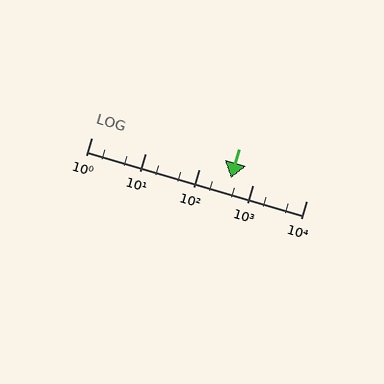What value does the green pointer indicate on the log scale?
The pointer indicates approximately 400.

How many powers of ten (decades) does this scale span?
The scale spans 4 decades, from 1 to 10000.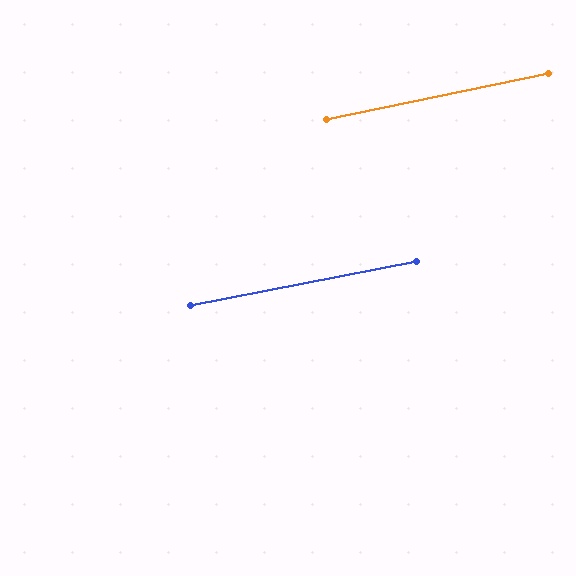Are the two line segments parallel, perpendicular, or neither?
Parallel — their directions differ by only 0.7°.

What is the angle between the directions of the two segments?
Approximately 1 degree.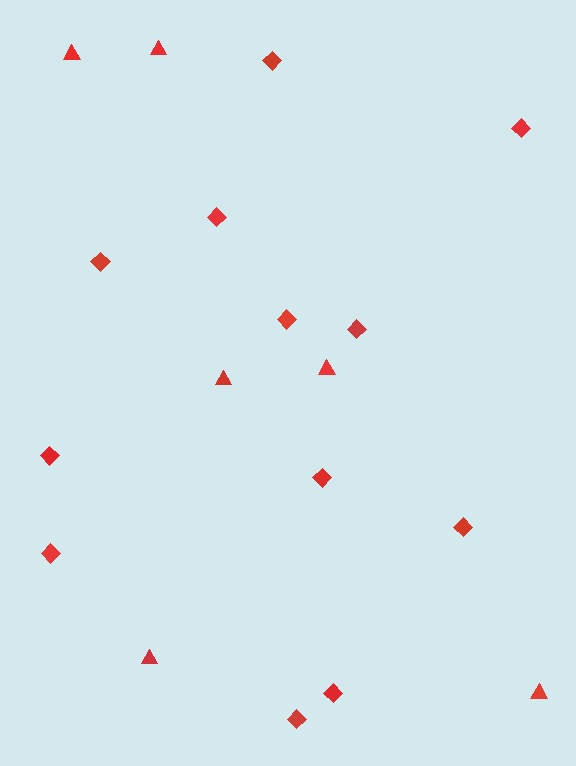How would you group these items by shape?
There are 2 groups: one group of diamonds (12) and one group of triangles (6).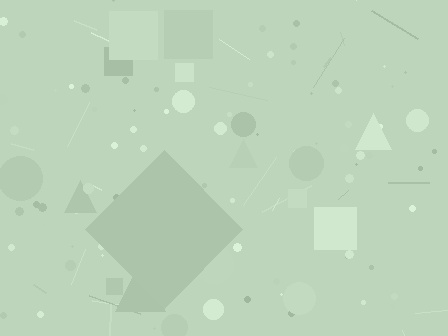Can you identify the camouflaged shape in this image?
The camouflaged shape is a diamond.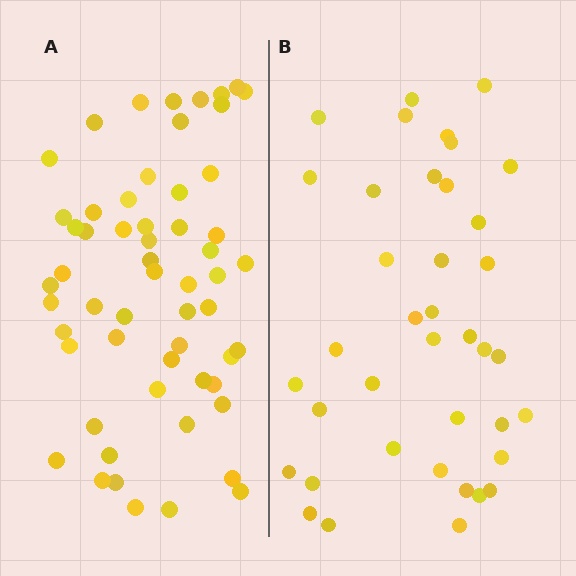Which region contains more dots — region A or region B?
Region A (the left region) has more dots.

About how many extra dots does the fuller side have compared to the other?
Region A has approximately 20 more dots than region B.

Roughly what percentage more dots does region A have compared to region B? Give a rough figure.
About 45% more.